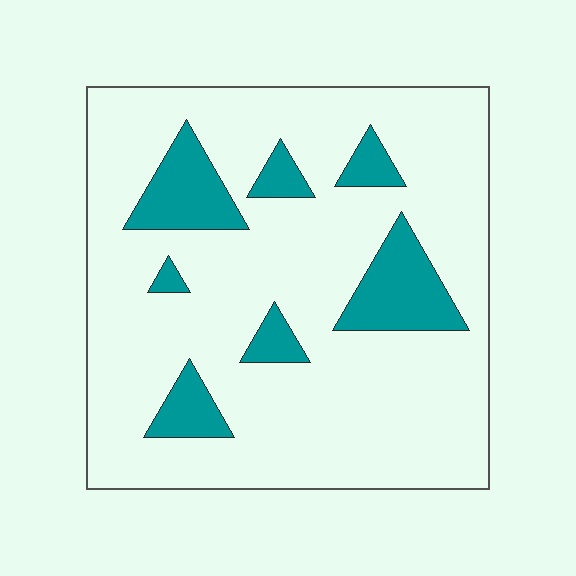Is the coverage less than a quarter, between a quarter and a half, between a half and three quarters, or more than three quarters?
Less than a quarter.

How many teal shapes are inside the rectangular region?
7.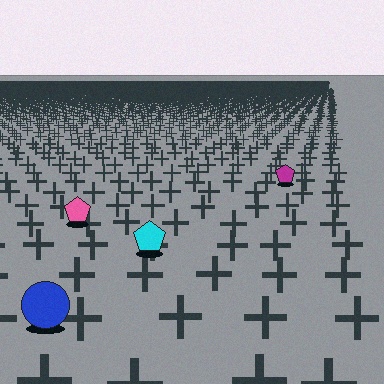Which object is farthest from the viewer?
The magenta pentagon is farthest from the viewer. It appears smaller and the ground texture around it is denser.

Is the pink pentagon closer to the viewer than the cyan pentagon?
No. The cyan pentagon is closer — you can tell from the texture gradient: the ground texture is coarser near it.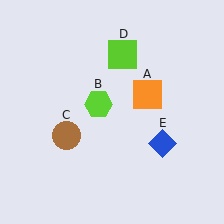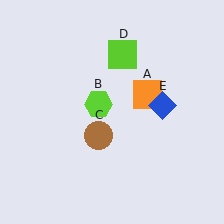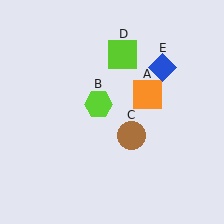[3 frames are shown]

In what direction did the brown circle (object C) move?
The brown circle (object C) moved right.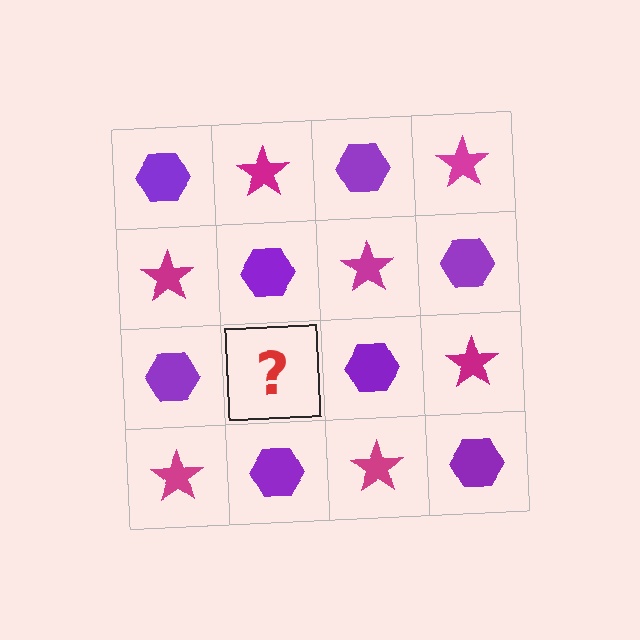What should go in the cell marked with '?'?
The missing cell should contain a magenta star.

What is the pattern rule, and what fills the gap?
The rule is that it alternates purple hexagon and magenta star in a checkerboard pattern. The gap should be filled with a magenta star.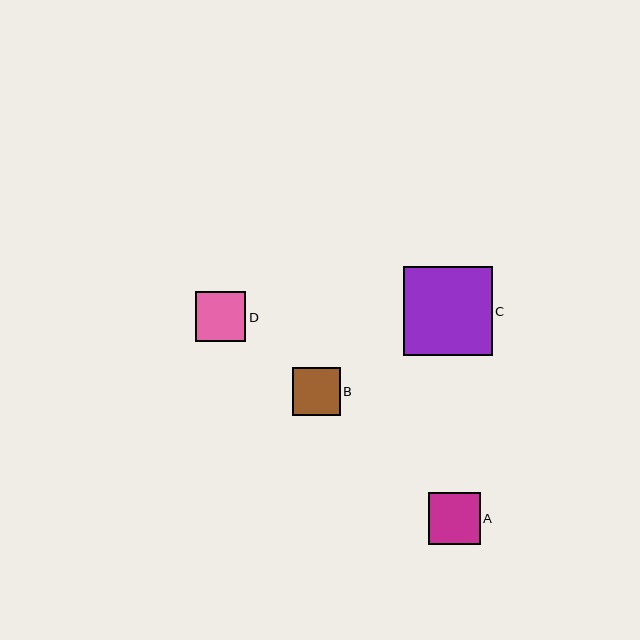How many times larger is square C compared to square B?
Square C is approximately 1.9 times the size of square B.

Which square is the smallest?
Square B is the smallest with a size of approximately 48 pixels.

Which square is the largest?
Square C is the largest with a size of approximately 88 pixels.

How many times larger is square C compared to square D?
Square C is approximately 1.8 times the size of square D.